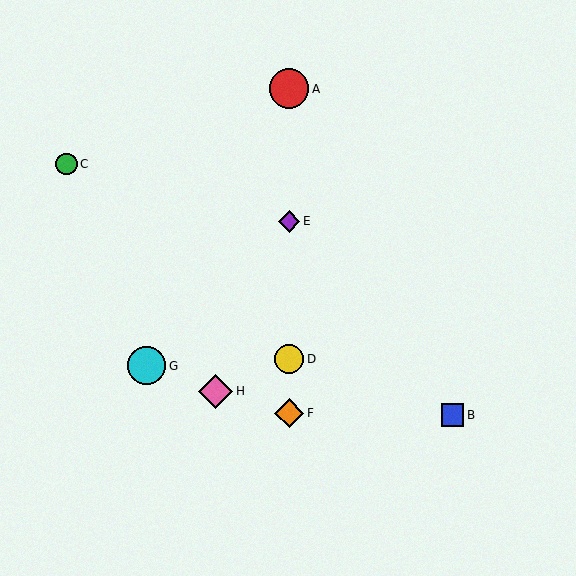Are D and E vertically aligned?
Yes, both are at x≈289.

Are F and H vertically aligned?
No, F is at x≈289 and H is at x≈215.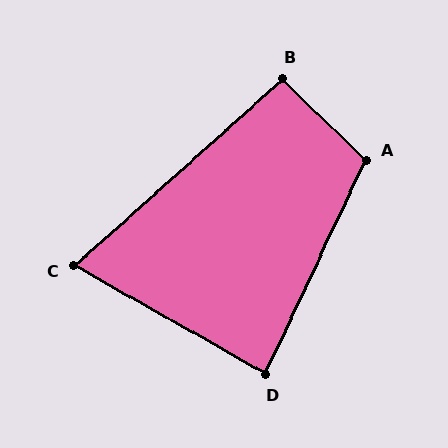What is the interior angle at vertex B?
Approximately 94 degrees (approximately right).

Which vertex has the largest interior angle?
A, at approximately 109 degrees.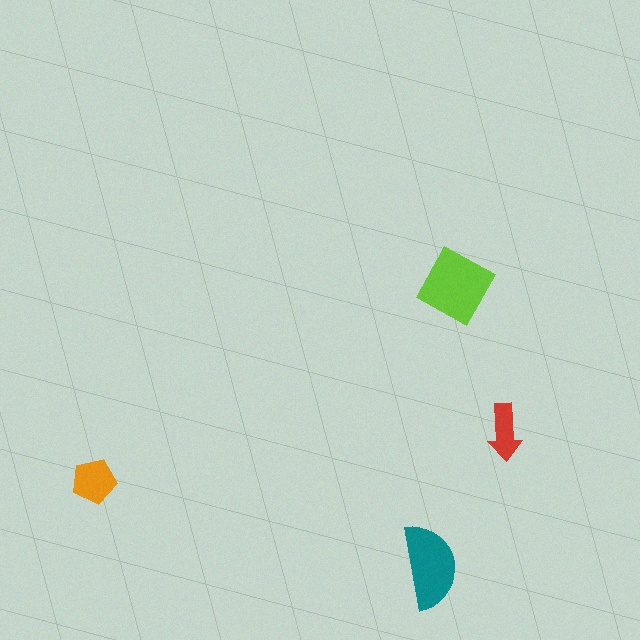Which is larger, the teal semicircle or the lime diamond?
The lime diamond.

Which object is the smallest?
The red arrow.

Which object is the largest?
The lime diamond.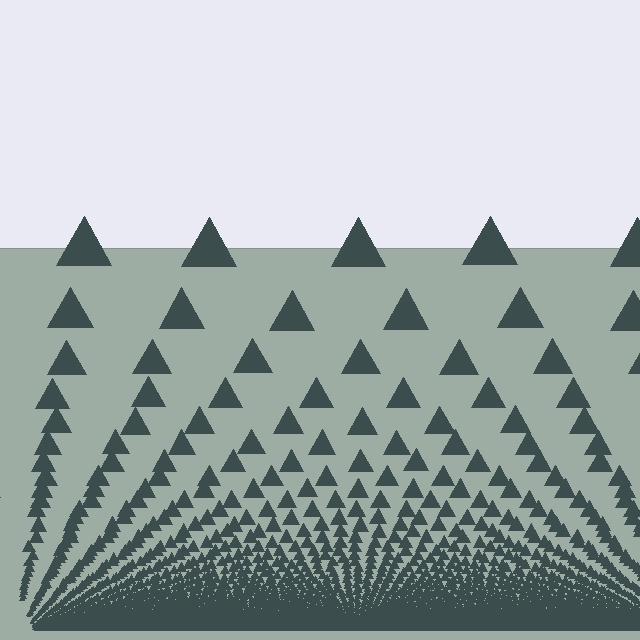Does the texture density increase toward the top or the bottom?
Density increases toward the bottom.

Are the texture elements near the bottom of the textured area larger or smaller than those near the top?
Smaller. The gradient is inverted — elements near the bottom are smaller and denser.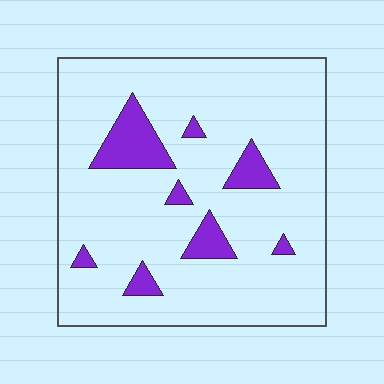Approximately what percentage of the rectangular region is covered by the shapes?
Approximately 10%.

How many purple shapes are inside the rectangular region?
8.